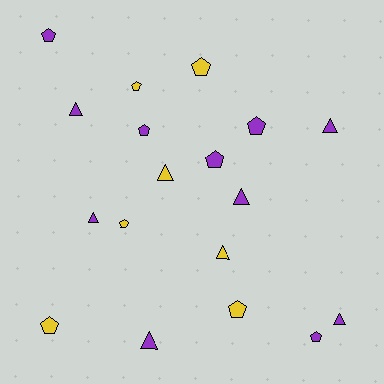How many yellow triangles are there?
There are 2 yellow triangles.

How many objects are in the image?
There are 18 objects.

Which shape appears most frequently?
Pentagon, with 10 objects.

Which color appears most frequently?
Purple, with 11 objects.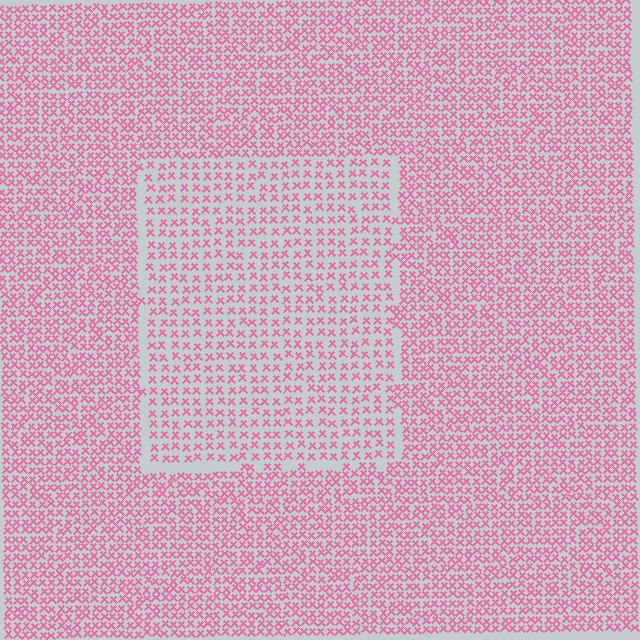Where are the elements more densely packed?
The elements are more densely packed outside the rectangle boundary.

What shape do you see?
I see a rectangle.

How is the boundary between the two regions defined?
The boundary is defined by a change in element density (approximately 1.7x ratio). All elements are the same color, size, and shape.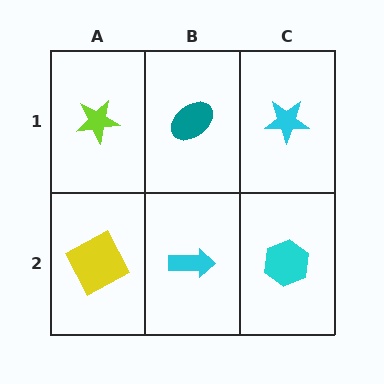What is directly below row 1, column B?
A cyan arrow.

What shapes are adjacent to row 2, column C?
A cyan star (row 1, column C), a cyan arrow (row 2, column B).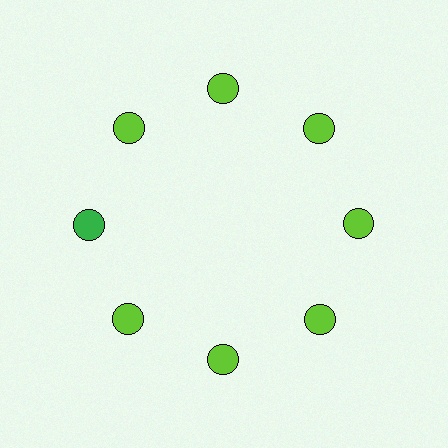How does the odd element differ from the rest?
It has a different color: green instead of lime.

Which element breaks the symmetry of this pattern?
The green circle at roughly the 9 o'clock position breaks the symmetry. All other shapes are lime circles.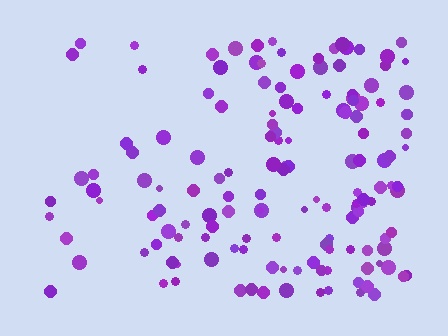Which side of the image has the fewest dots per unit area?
The left.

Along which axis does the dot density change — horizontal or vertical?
Horizontal.